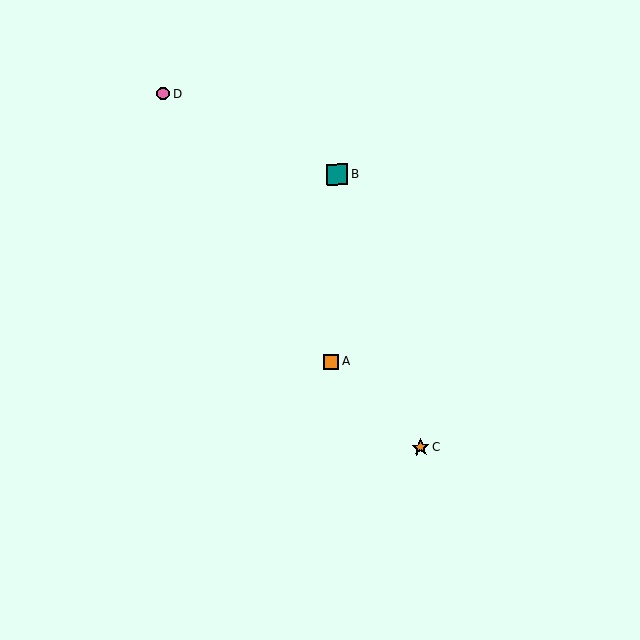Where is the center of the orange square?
The center of the orange square is at (331, 362).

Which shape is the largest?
The teal square (labeled B) is the largest.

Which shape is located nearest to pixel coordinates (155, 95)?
The pink circle (labeled D) at (163, 94) is nearest to that location.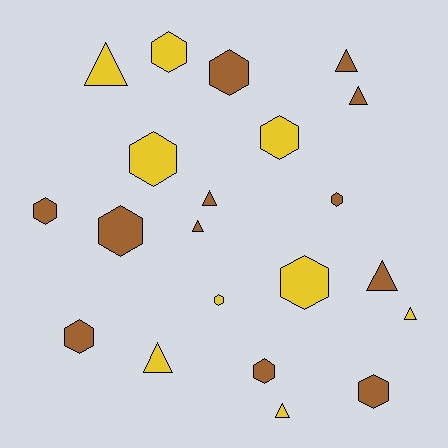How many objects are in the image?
There are 21 objects.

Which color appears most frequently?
Brown, with 12 objects.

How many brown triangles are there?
There are 5 brown triangles.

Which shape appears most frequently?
Hexagon, with 12 objects.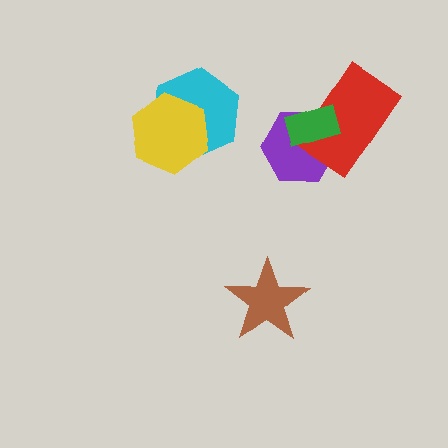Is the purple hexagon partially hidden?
Yes, it is partially covered by another shape.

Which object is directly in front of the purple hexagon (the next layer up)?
The red rectangle is directly in front of the purple hexagon.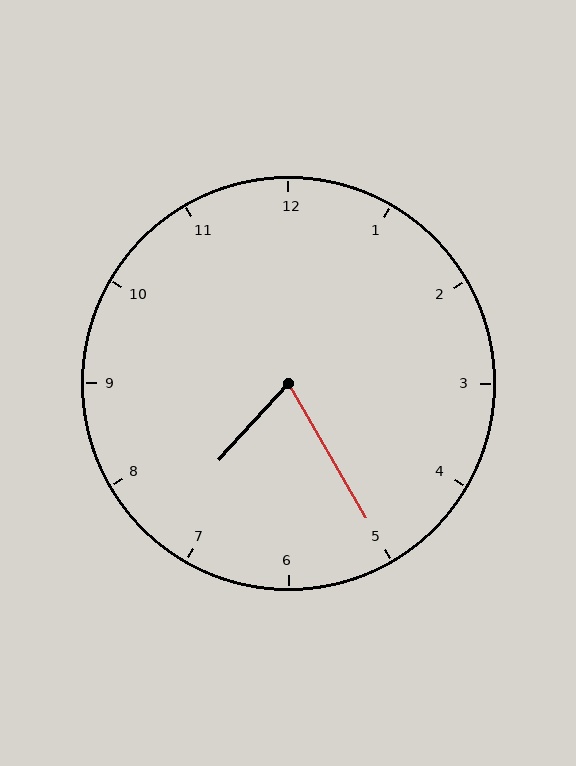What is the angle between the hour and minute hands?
Approximately 72 degrees.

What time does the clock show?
7:25.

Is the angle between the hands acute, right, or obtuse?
It is acute.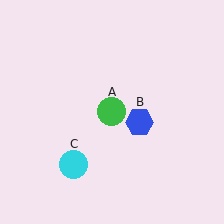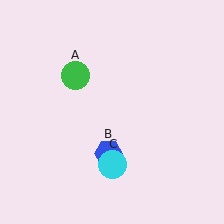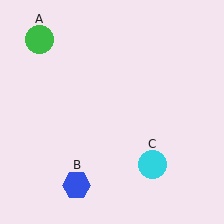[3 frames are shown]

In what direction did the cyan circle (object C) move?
The cyan circle (object C) moved right.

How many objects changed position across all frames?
3 objects changed position: green circle (object A), blue hexagon (object B), cyan circle (object C).